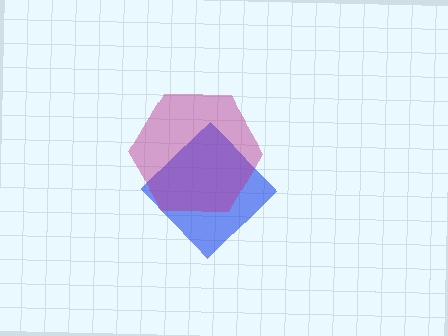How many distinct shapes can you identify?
There are 2 distinct shapes: a blue diamond, a magenta hexagon.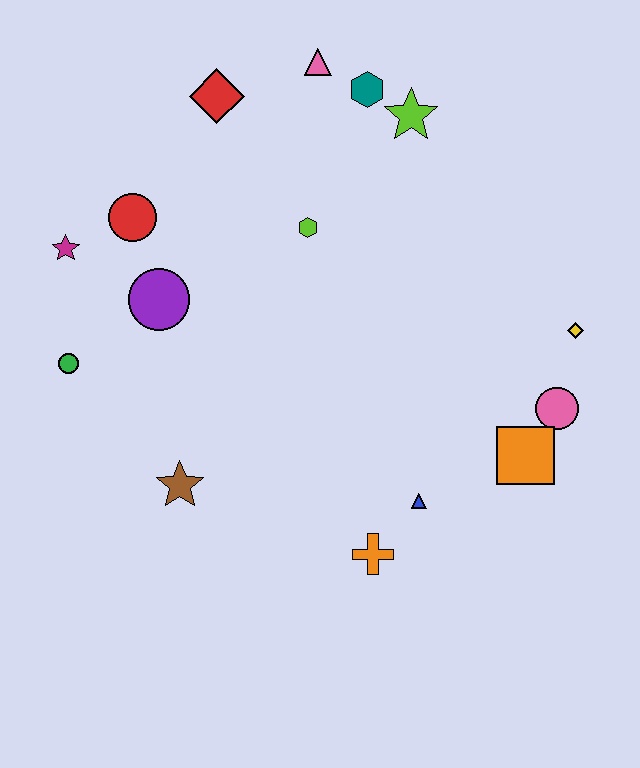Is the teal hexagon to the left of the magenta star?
No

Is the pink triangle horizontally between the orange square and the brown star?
Yes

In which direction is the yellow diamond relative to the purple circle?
The yellow diamond is to the right of the purple circle.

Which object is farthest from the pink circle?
The magenta star is farthest from the pink circle.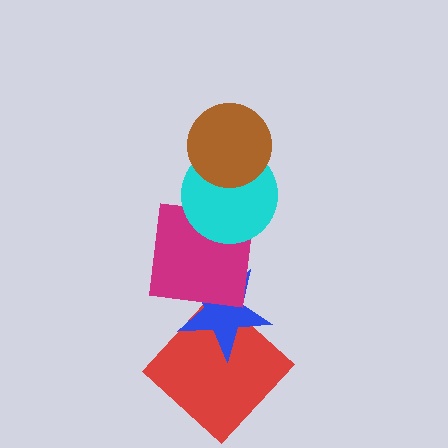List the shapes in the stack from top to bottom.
From top to bottom: the brown circle, the cyan circle, the magenta square, the blue star, the red diamond.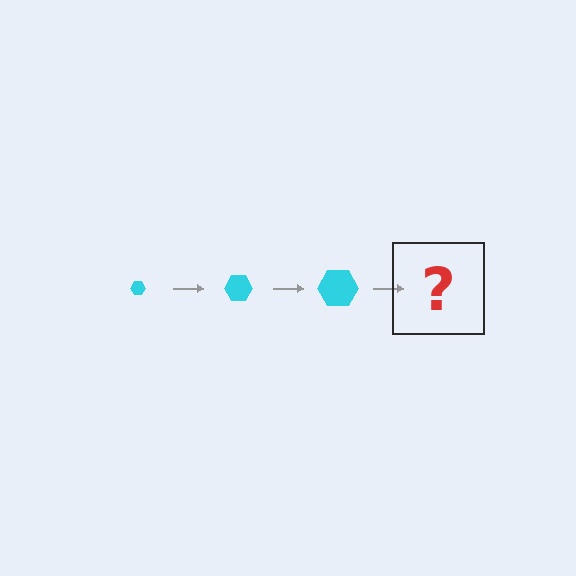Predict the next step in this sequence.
The next step is a cyan hexagon, larger than the previous one.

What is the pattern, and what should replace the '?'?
The pattern is that the hexagon gets progressively larger each step. The '?' should be a cyan hexagon, larger than the previous one.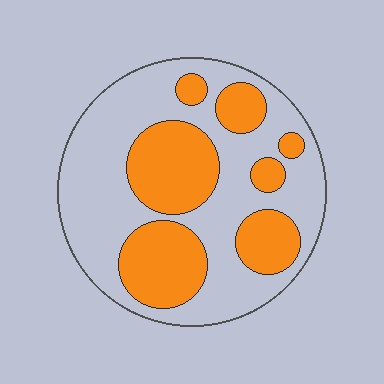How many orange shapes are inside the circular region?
7.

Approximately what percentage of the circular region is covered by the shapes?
Approximately 35%.